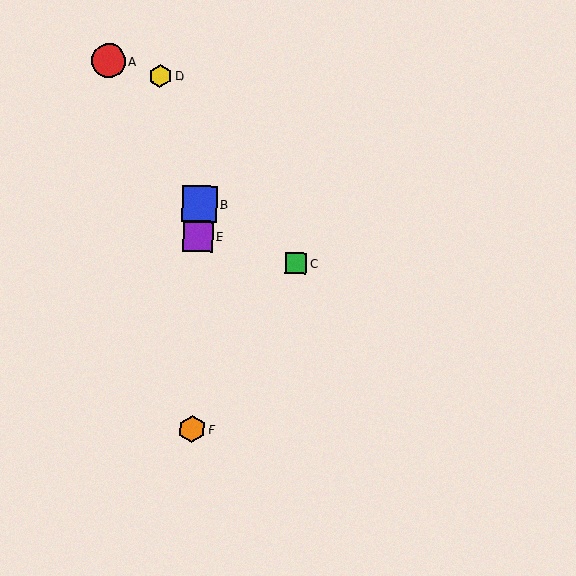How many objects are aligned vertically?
3 objects (B, E, F) are aligned vertically.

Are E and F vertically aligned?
Yes, both are at x≈198.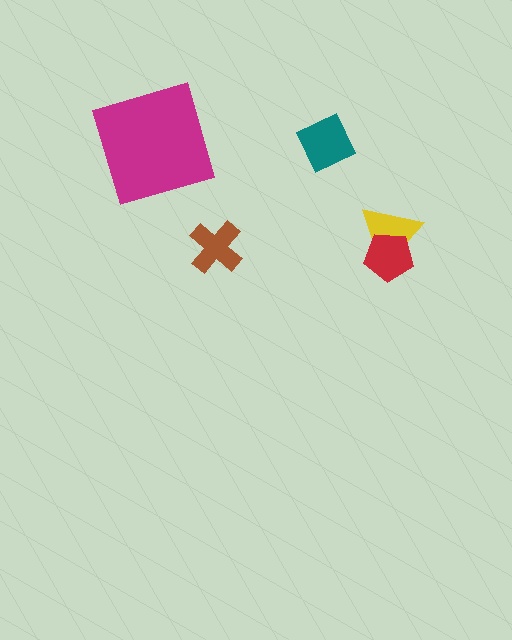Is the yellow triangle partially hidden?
Yes, it is partially covered by another shape.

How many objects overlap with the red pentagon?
1 object overlaps with the red pentagon.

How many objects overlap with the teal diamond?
0 objects overlap with the teal diamond.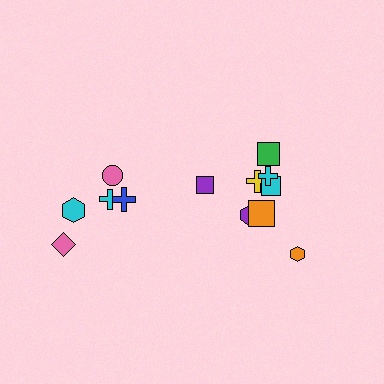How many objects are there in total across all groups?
There are 13 objects.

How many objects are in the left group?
There are 5 objects.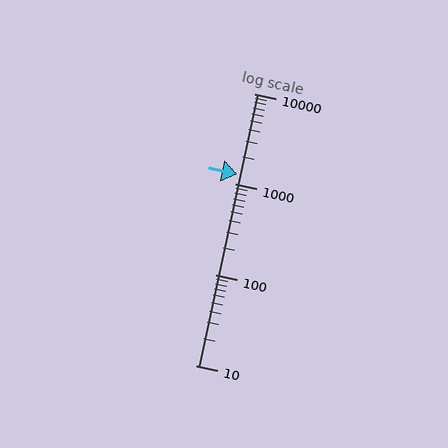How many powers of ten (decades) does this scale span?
The scale spans 3 decades, from 10 to 10000.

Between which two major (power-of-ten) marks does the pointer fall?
The pointer is between 1000 and 10000.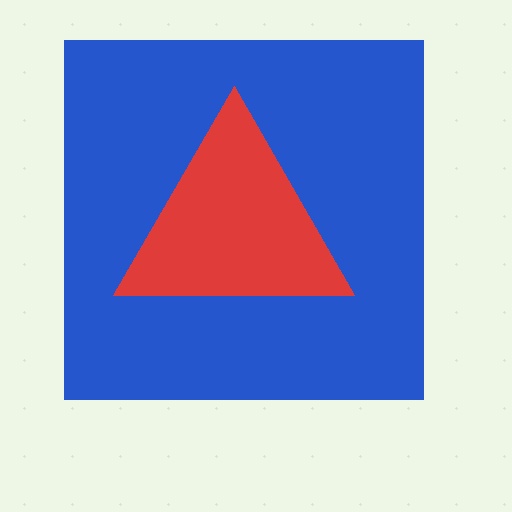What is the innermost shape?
The red triangle.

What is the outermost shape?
The blue square.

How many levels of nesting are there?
2.